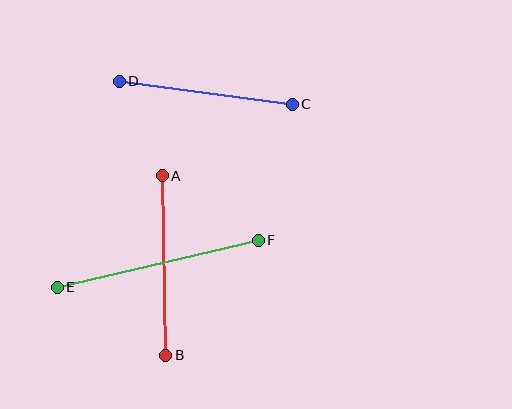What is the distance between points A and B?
The distance is approximately 180 pixels.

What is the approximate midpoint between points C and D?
The midpoint is at approximately (206, 93) pixels.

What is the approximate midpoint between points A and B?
The midpoint is at approximately (164, 266) pixels.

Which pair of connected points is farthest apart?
Points E and F are farthest apart.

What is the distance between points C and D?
The distance is approximately 175 pixels.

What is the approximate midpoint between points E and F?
The midpoint is at approximately (158, 264) pixels.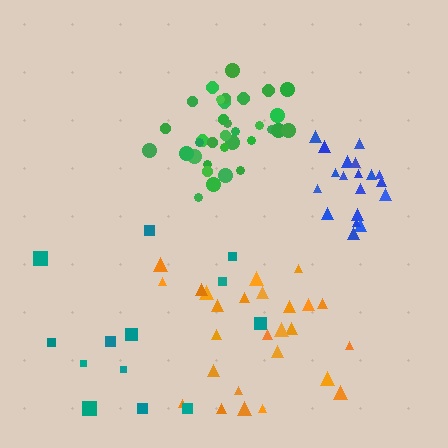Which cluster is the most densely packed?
Blue.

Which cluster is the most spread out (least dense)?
Teal.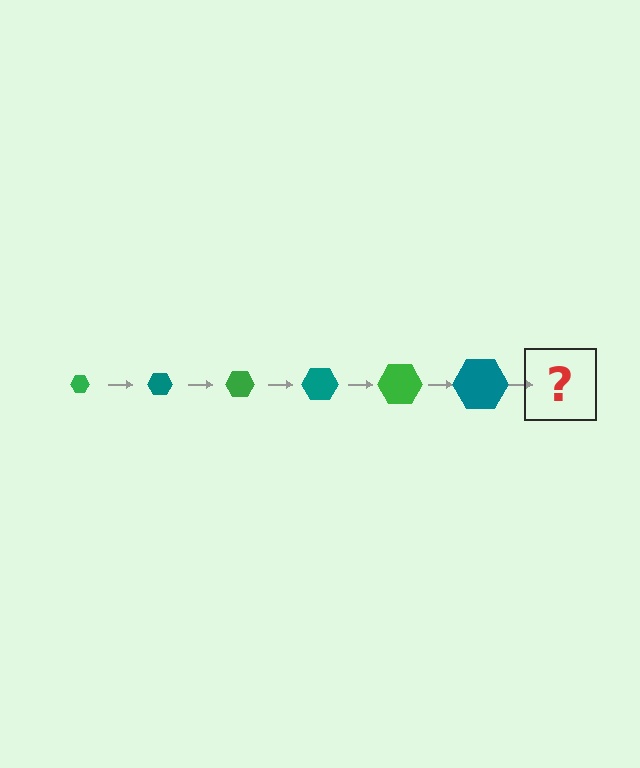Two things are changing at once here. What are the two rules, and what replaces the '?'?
The two rules are that the hexagon grows larger each step and the color cycles through green and teal. The '?' should be a green hexagon, larger than the previous one.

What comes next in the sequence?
The next element should be a green hexagon, larger than the previous one.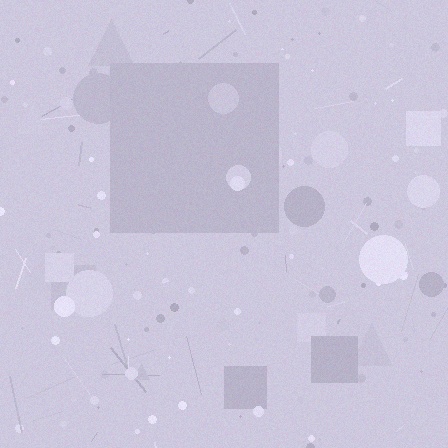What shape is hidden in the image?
A square is hidden in the image.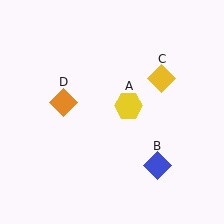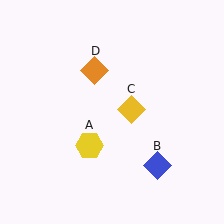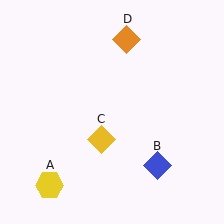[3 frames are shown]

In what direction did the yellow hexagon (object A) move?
The yellow hexagon (object A) moved down and to the left.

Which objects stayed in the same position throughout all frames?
Blue diamond (object B) remained stationary.